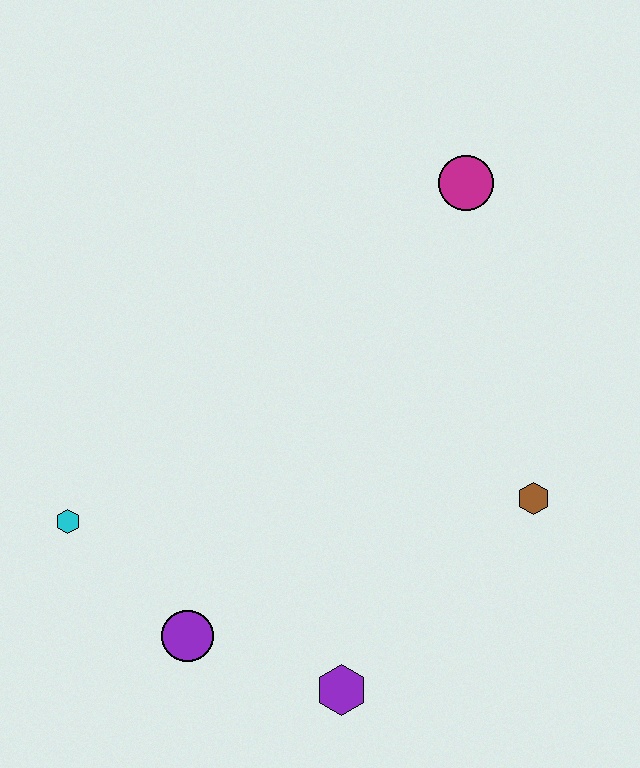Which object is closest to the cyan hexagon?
The purple circle is closest to the cyan hexagon.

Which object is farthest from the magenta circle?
The purple circle is farthest from the magenta circle.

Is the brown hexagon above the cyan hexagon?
Yes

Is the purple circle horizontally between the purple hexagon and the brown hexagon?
No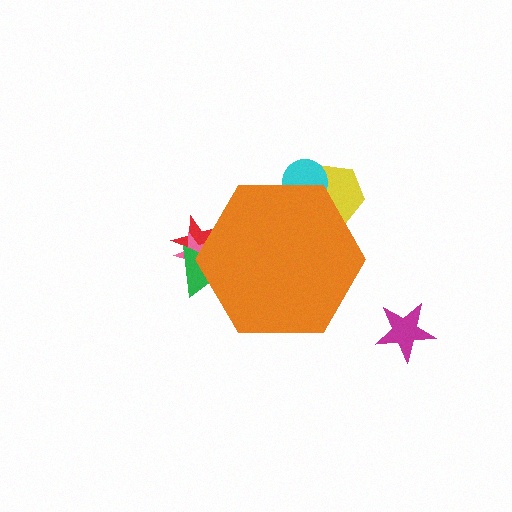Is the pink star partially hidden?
Yes, the pink star is partially hidden behind the orange hexagon.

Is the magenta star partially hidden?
No, the magenta star is fully visible.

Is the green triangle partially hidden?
Yes, the green triangle is partially hidden behind the orange hexagon.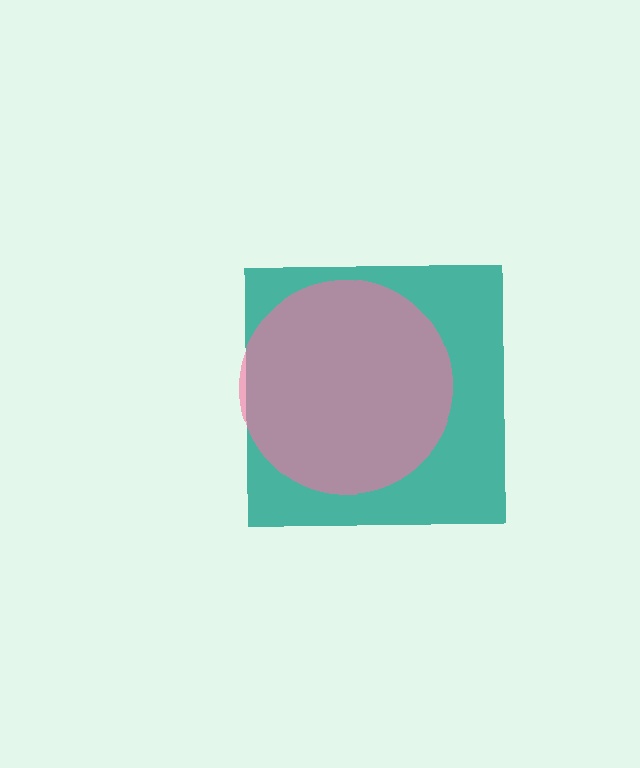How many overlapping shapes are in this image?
There are 2 overlapping shapes in the image.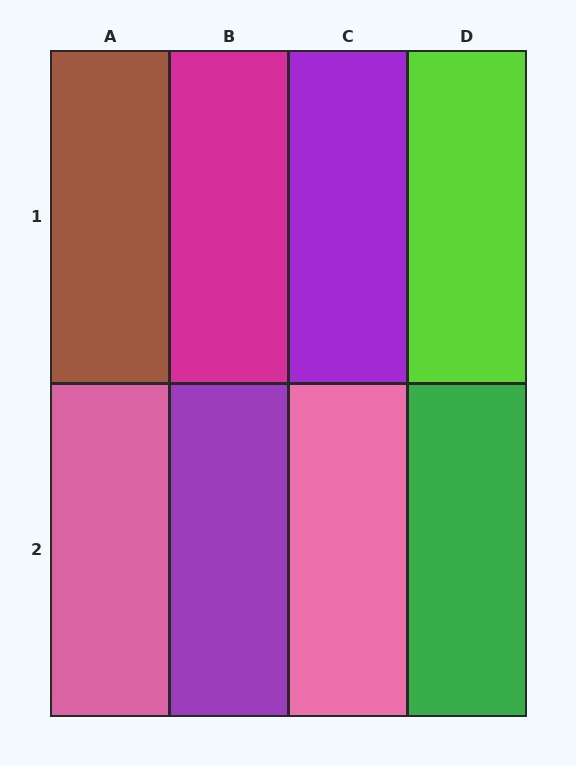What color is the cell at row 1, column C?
Purple.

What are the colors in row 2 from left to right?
Pink, purple, pink, green.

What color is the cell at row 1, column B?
Magenta.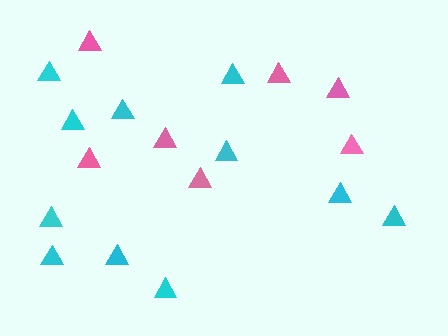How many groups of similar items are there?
There are 2 groups: one group of pink triangles (7) and one group of cyan triangles (11).